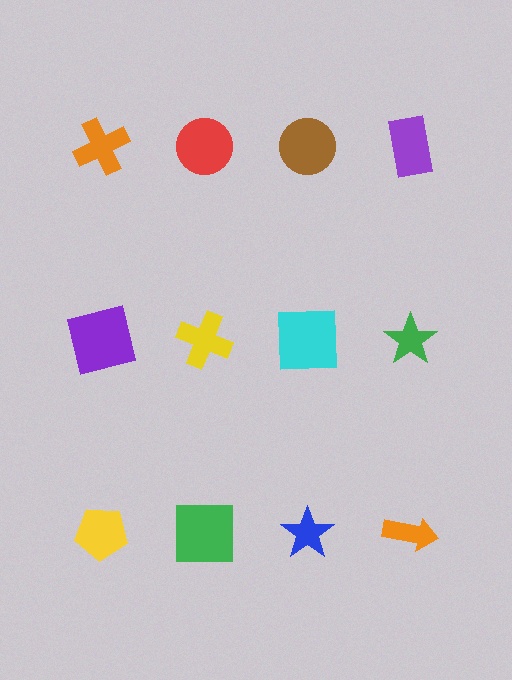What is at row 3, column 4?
An orange arrow.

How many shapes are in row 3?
4 shapes.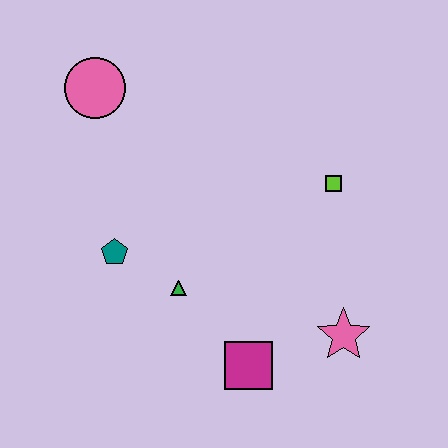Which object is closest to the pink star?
The magenta square is closest to the pink star.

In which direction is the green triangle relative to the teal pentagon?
The green triangle is to the right of the teal pentagon.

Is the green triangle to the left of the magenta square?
Yes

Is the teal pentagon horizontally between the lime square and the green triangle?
No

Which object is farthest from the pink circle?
The pink star is farthest from the pink circle.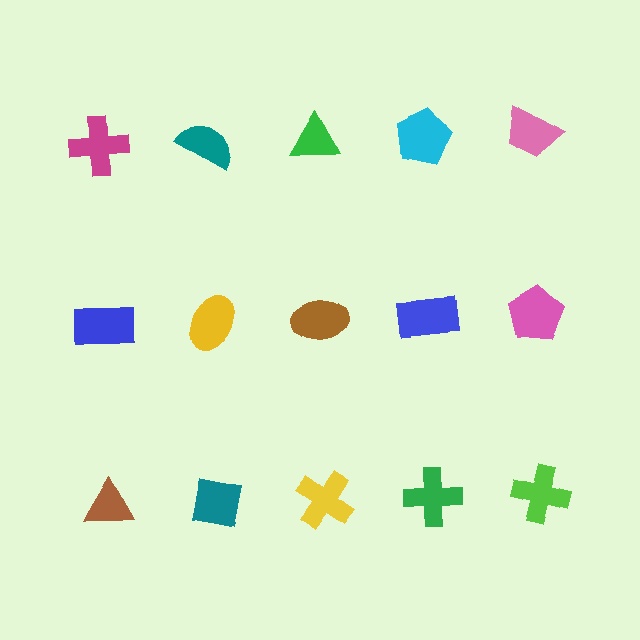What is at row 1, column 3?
A green triangle.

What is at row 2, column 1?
A blue rectangle.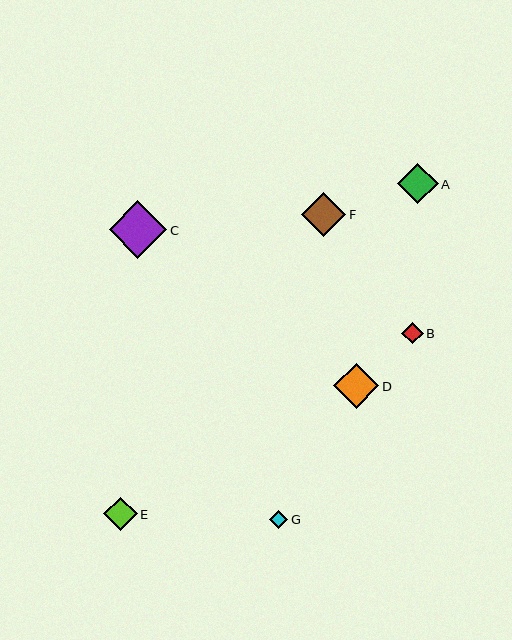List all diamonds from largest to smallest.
From largest to smallest: C, D, F, A, E, B, G.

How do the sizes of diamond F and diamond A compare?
Diamond F and diamond A are approximately the same size.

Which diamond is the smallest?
Diamond G is the smallest with a size of approximately 19 pixels.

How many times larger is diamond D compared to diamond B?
Diamond D is approximately 2.1 times the size of diamond B.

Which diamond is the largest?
Diamond C is the largest with a size of approximately 57 pixels.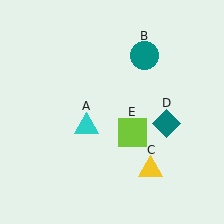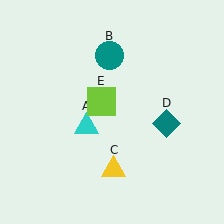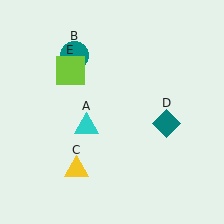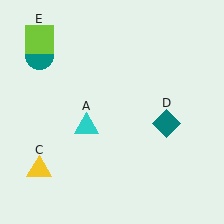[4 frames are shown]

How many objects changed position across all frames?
3 objects changed position: teal circle (object B), yellow triangle (object C), lime square (object E).